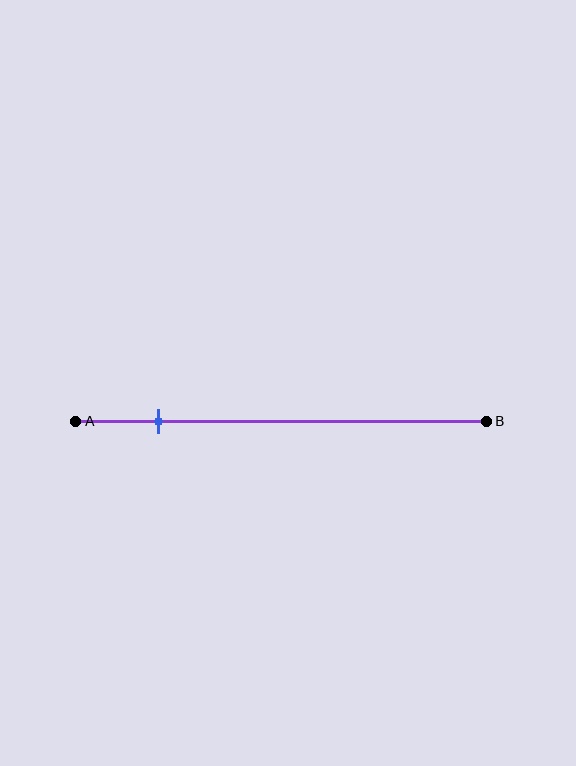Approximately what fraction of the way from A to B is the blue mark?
The blue mark is approximately 20% of the way from A to B.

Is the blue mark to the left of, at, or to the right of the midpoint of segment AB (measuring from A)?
The blue mark is to the left of the midpoint of segment AB.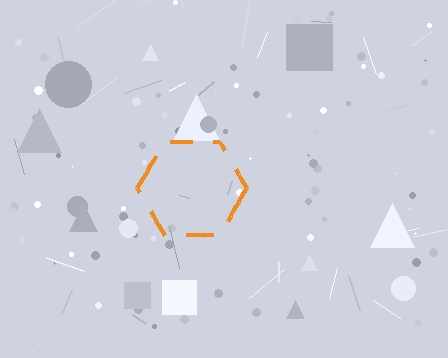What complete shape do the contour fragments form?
The contour fragments form a hexagon.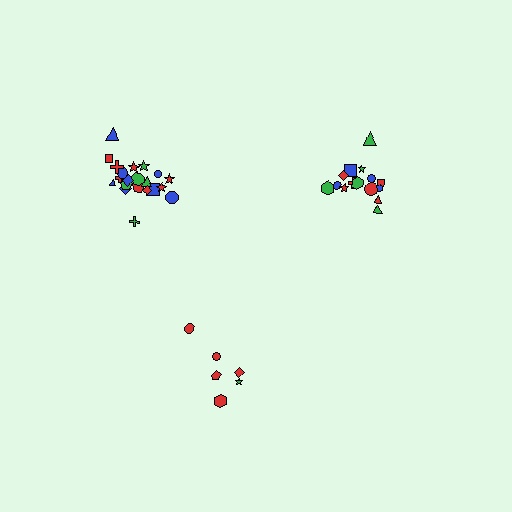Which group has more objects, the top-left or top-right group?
The top-left group.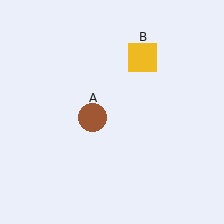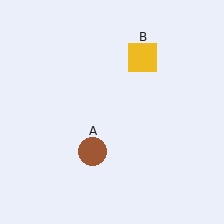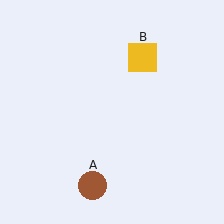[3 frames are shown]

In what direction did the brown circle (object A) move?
The brown circle (object A) moved down.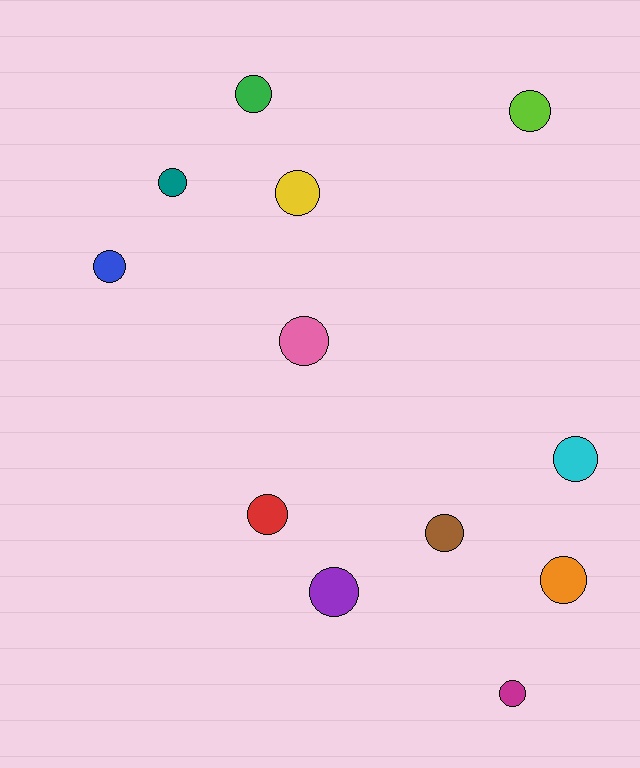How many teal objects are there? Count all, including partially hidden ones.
There is 1 teal object.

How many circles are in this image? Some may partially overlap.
There are 12 circles.